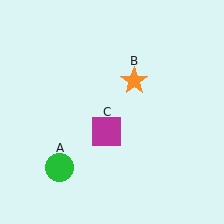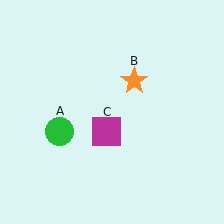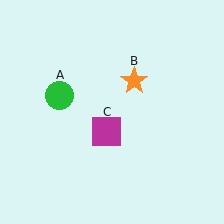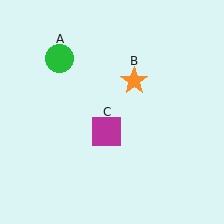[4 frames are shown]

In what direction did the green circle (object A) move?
The green circle (object A) moved up.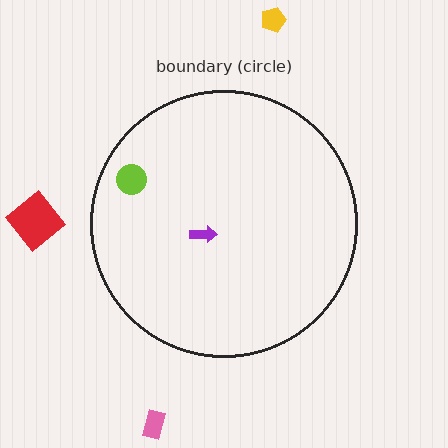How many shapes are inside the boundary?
2 inside, 3 outside.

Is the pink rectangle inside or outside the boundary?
Outside.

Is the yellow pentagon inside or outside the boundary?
Outside.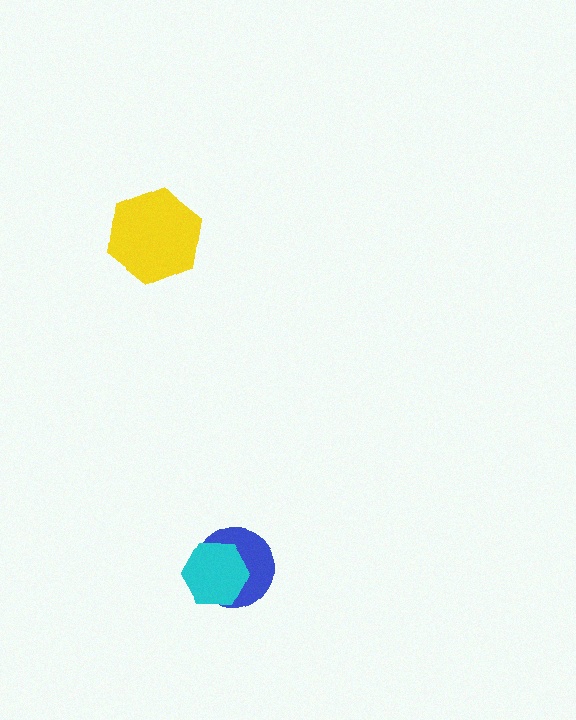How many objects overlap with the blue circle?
1 object overlaps with the blue circle.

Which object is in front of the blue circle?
The cyan hexagon is in front of the blue circle.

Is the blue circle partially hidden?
Yes, it is partially covered by another shape.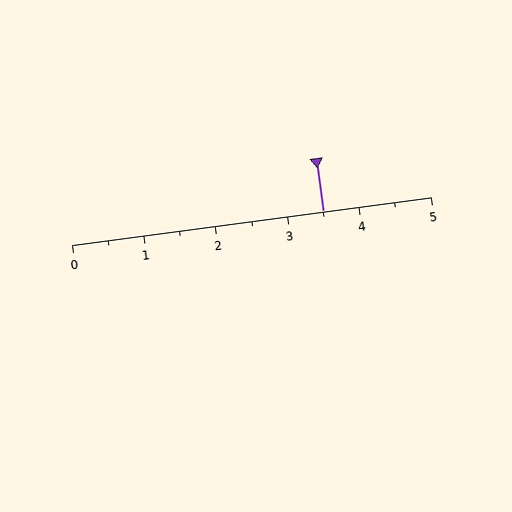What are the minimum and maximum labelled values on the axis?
The axis runs from 0 to 5.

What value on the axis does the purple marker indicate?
The marker indicates approximately 3.5.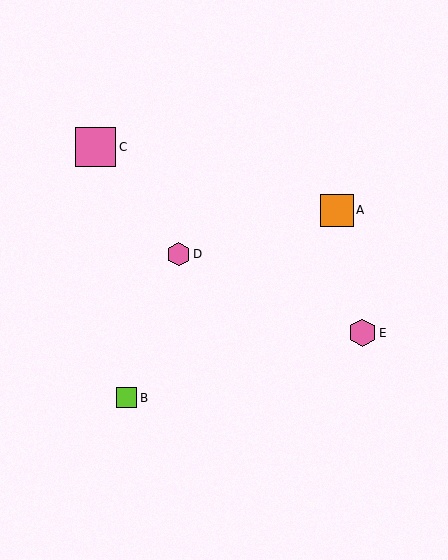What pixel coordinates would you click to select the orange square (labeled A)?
Click at (337, 210) to select the orange square A.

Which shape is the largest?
The pink square (labeled C) is the largest.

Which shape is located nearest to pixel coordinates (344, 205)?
The orange square (labeled A) at (337, 210) is nearest to that location.